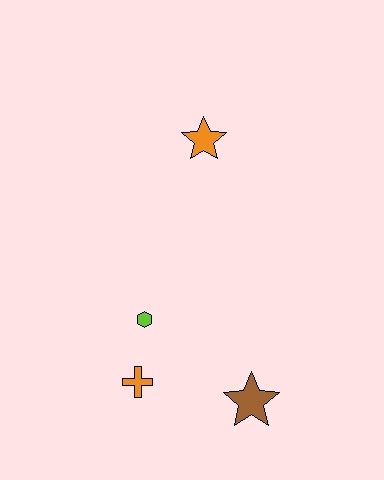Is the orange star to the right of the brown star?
No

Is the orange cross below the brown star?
No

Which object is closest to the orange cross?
The lime hexagon is closest to the orange cross.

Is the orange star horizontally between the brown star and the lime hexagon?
Yes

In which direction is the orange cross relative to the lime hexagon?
The orange cross is below the lime hexagon.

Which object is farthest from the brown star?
The orange star is farthest from the brown star.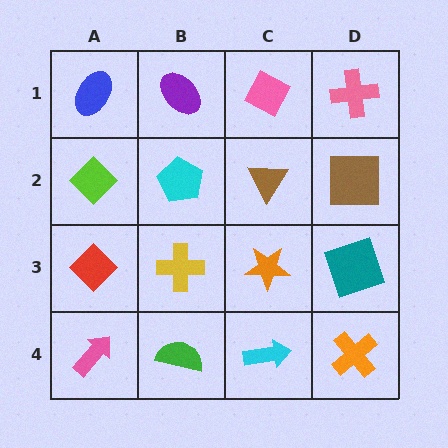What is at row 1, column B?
A purple ellipse.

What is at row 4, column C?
A cyan arrow.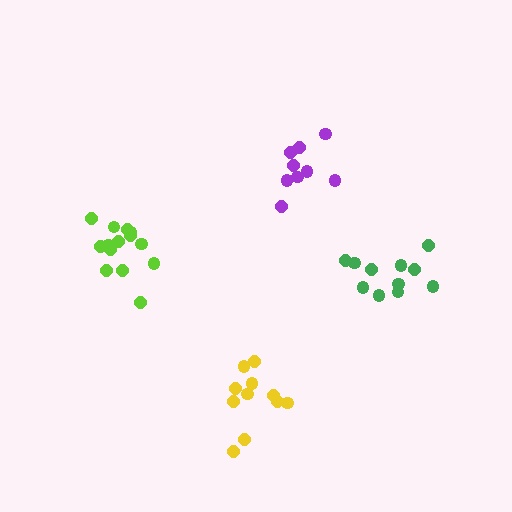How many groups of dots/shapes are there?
There are 4 groups.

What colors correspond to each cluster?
The clusters are colored: purple, lime, green, yellow.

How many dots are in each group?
Group 1: 9 dots, Group 2: 14 dots, Group 3: 11 dots, Group 4: 11 dots (45 total).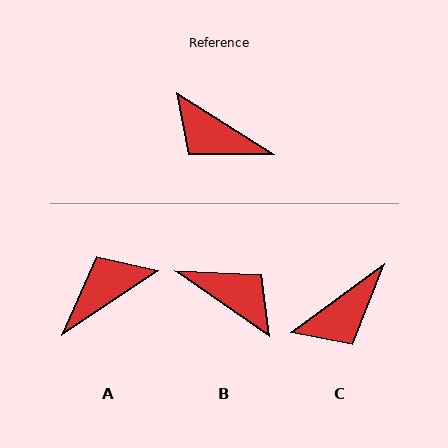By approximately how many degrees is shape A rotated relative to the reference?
Approximately 114 degrees clockwise.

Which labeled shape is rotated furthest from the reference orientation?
B, about 177 degrees away.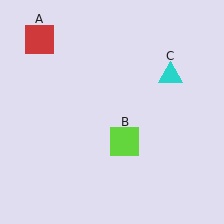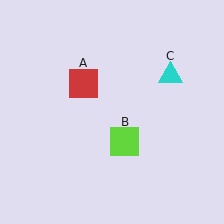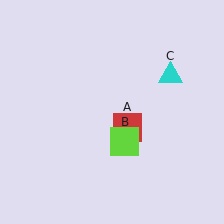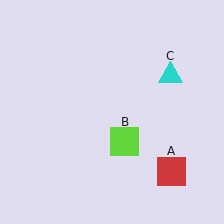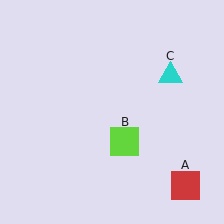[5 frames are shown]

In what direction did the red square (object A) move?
The red square (object A) moved down and to the right.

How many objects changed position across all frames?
1 object changed position: red square (object A).